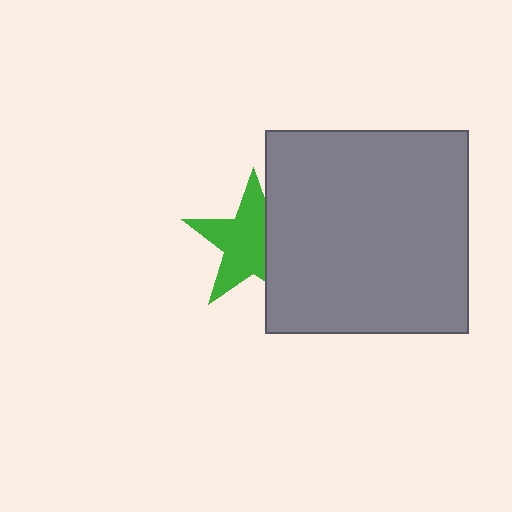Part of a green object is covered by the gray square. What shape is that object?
It is a star.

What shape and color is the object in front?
The object in front is a gray square.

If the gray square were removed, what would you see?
You would see the complete green star.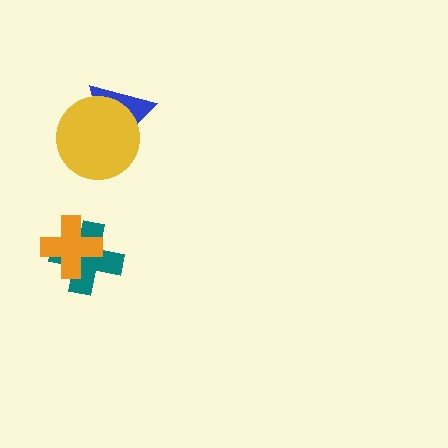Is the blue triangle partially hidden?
Yes, it is partially covered by another shape.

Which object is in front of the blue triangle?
The yellow circle is in front of the blue triangle.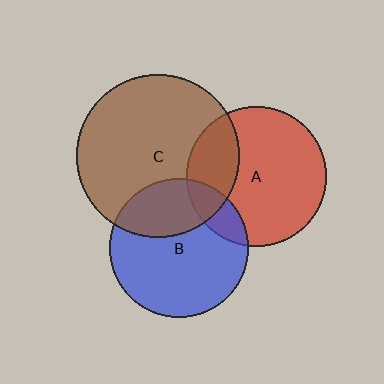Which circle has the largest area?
Circle C (brown).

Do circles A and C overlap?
Yes.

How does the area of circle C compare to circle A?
Approximately 1.4 times.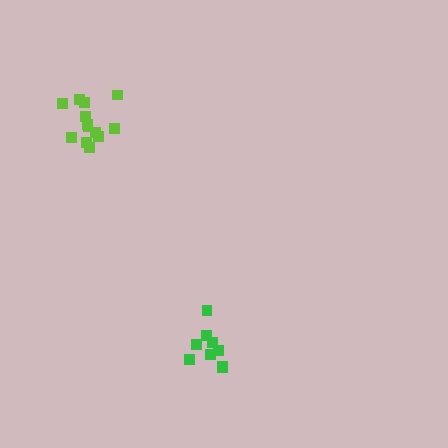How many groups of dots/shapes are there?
There are 2 groups.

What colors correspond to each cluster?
The clusters are colored: green, lime.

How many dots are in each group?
Group 1: 9 dots, Group 2: 13 dots (22 total).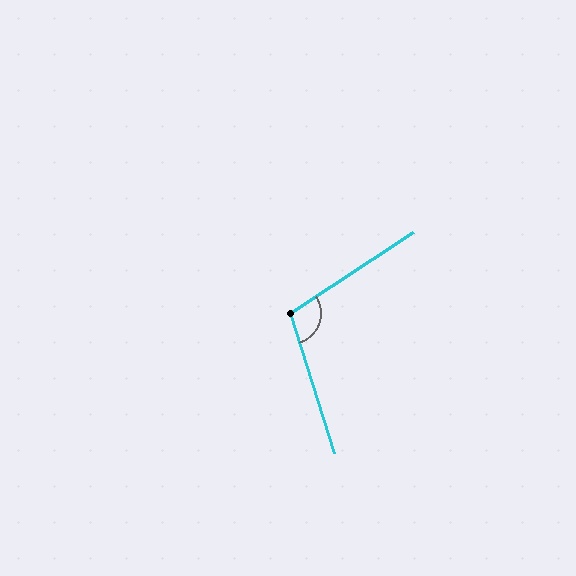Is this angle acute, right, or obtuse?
It is obtuse.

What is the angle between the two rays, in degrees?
Approximately 106 degrees.